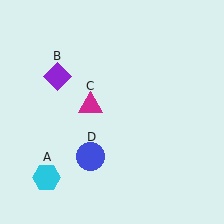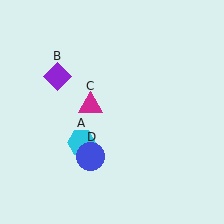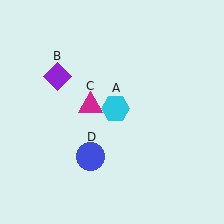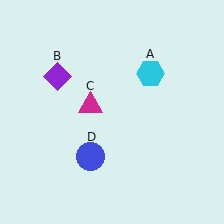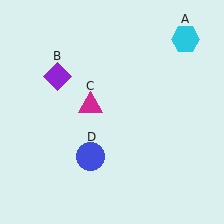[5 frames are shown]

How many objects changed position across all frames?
1 object changed position: cyan hexagon (object A).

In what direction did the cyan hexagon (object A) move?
The cyan hexagon (object A) moved up and to the right.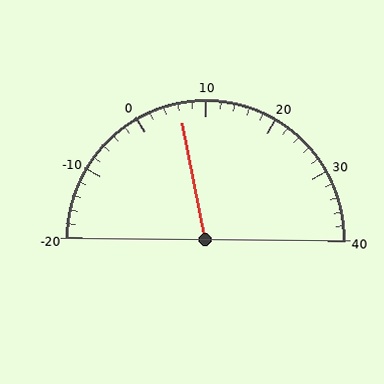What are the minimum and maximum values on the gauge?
The gauge ranges from -20 to 40.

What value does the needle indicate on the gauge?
The needle indicates approximately 6.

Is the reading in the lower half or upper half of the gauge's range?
The reading is in the lower half of the range (-20 to 40).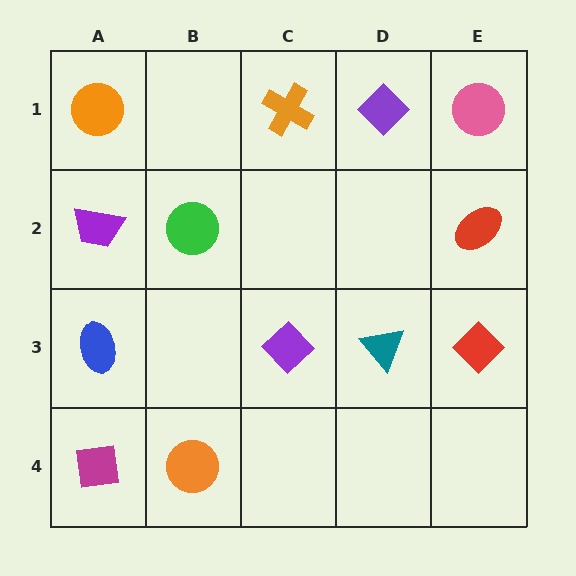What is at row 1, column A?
An orange circle.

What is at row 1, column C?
An orange cross.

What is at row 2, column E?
A red ellipse.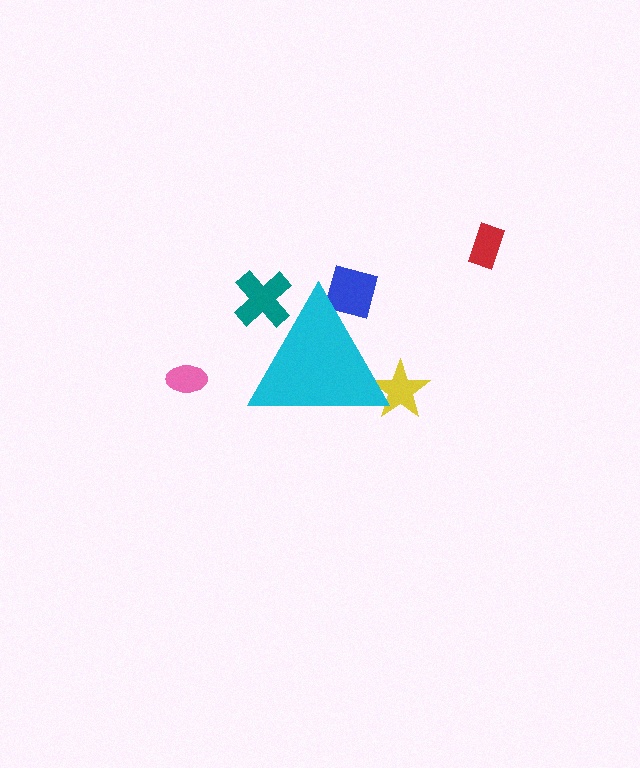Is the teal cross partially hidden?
Yes, the teal cross is partially hidden behind the cyan triangle.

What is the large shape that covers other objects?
A cyan triangle.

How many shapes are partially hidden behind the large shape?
3 shapes are partially hidden.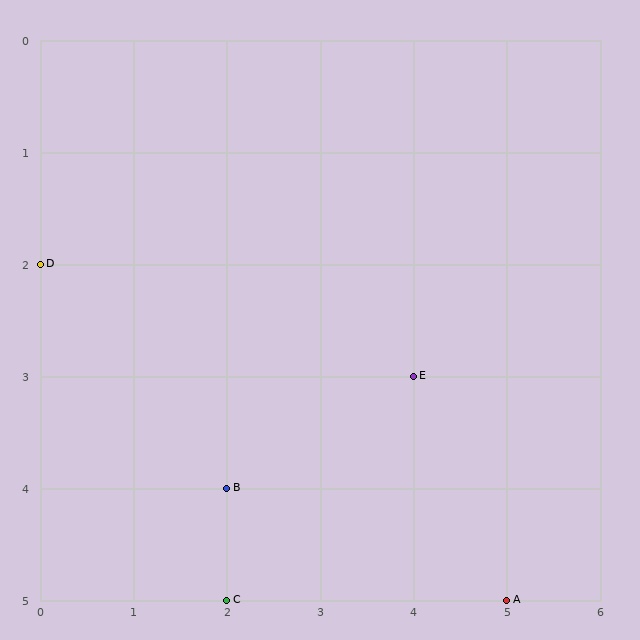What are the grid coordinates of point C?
Point C is at grid coordinates (2, 5).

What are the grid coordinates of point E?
Point E is at grid coordinates (4, 3).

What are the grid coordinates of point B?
Point B is at grid coordinates (2, 4).